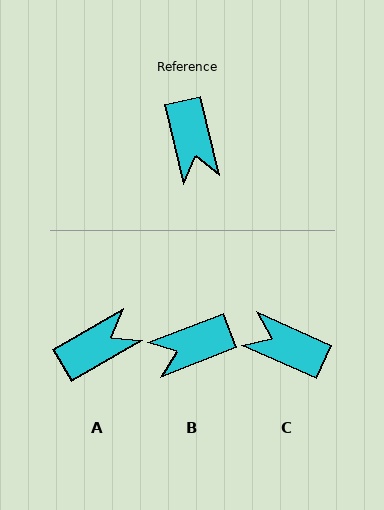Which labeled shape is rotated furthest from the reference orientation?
C, about 127 degrees away.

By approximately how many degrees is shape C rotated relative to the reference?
Approximately 127 degrees clockwise.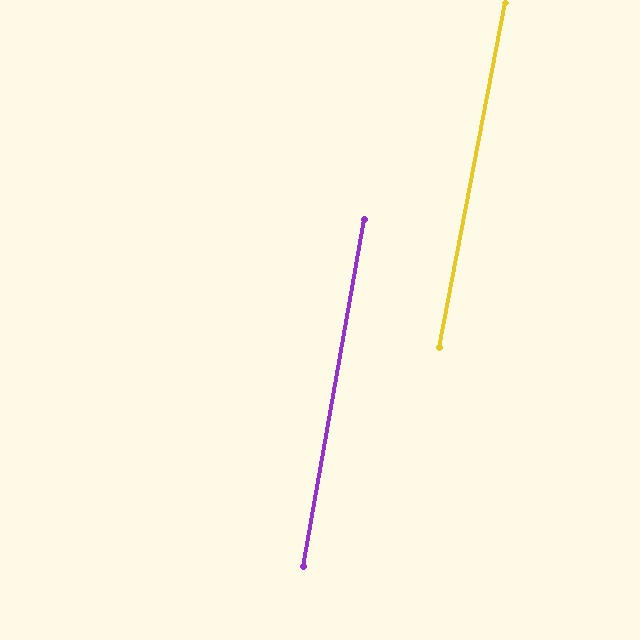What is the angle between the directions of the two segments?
Approximately 1 degree.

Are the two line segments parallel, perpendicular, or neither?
Parallel — their directions differ by only 1.0°.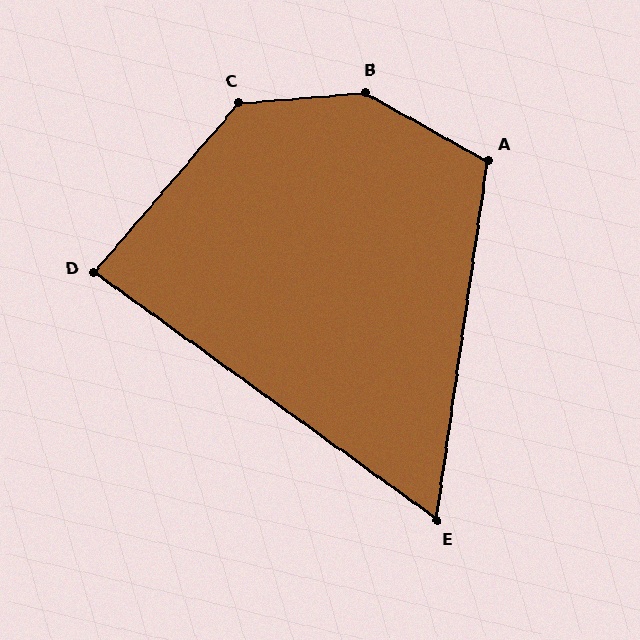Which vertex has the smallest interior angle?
E, at approximately 62 degrees.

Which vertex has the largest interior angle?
B, at approximately 146 degrees.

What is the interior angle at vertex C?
Approximately 135 degrees (obtuse).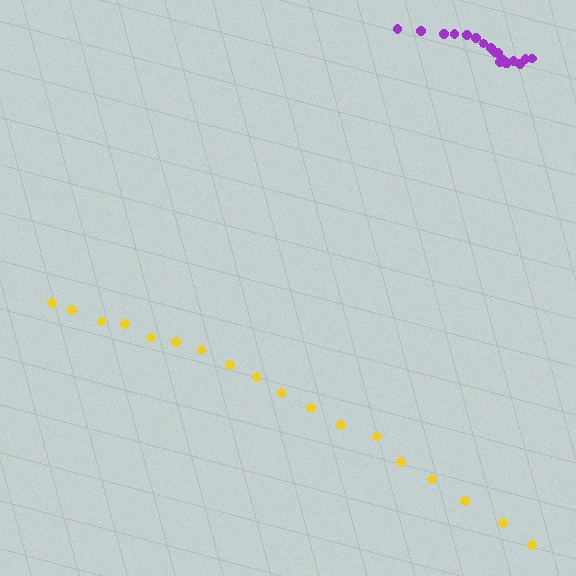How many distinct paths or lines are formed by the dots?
There are 2 distinct paths.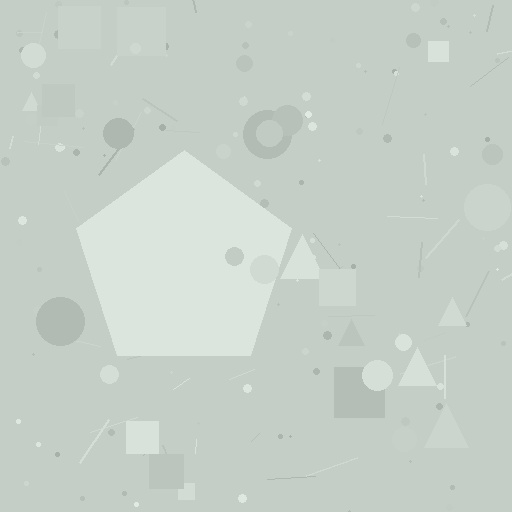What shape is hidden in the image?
A pentagon is hidden in the image.